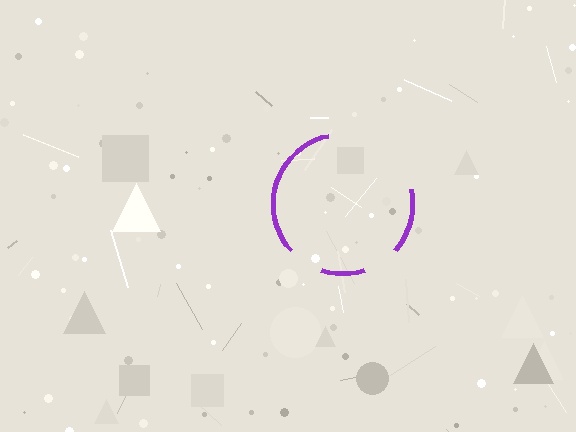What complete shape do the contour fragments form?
The contour fragments form a circle.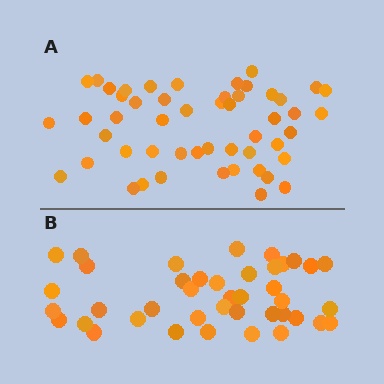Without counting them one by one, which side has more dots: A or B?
Region A (the top region) has more dots.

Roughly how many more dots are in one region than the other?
Region A has roughly 10 or so more dots than region B.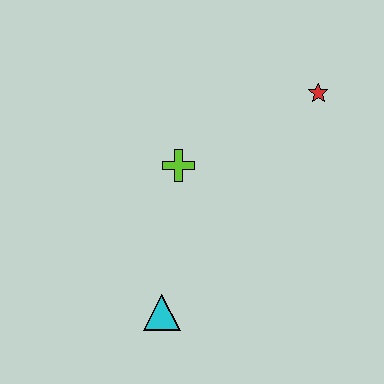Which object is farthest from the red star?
The cyan triangle is farthest from the red star.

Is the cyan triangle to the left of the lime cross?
Yes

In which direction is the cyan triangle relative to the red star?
The cyan triangle is below the red star.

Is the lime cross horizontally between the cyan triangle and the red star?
Yes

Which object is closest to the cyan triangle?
The lime cross is closest to the cyan triangle.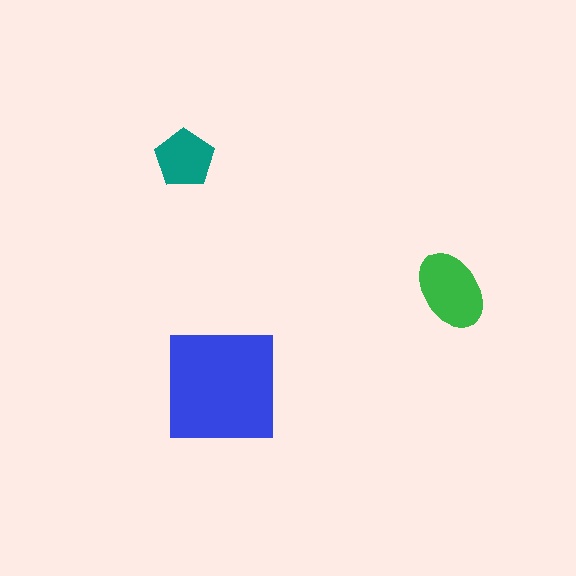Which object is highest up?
The teal pentagon is topmost.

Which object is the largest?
The blue square.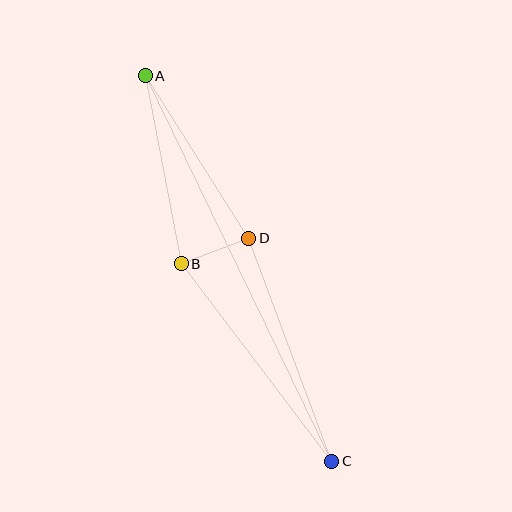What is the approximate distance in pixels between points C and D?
The distance between C and D is approximately 238 pixels.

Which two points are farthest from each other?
Points A and C are farthest from each other.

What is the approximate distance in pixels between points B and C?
The distance between B and C is approximately 248 pixels.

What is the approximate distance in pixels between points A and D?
The distance between A and D is approximately 193 pixels.